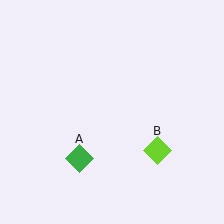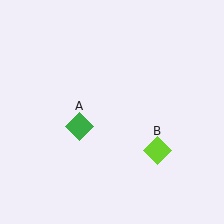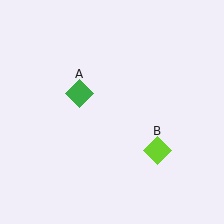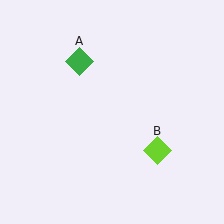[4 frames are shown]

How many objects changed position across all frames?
1 object changed position: green diamond (object A).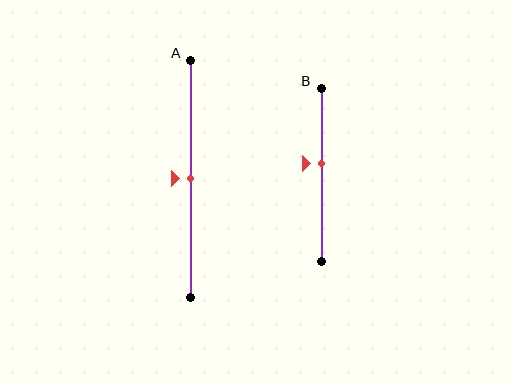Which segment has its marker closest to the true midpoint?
Segment A has its marker closest to the true midpoint.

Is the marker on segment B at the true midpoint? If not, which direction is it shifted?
No, the marker on segment B is shifted upward by about 6% of the segment length.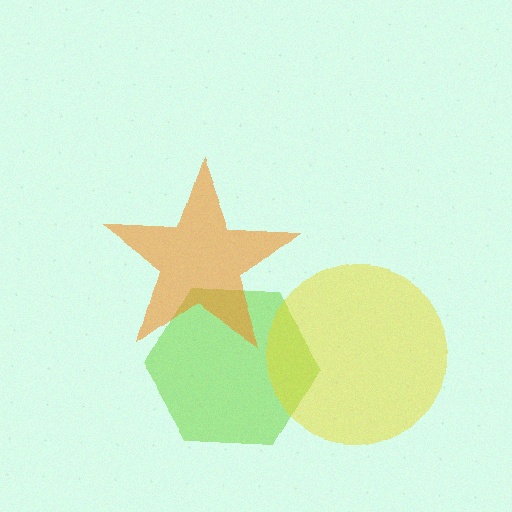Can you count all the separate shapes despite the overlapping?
Yes, there are 3 separate shapes.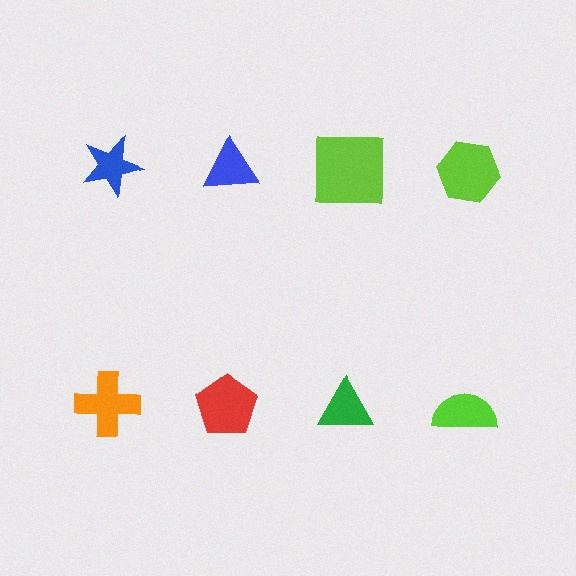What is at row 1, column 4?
A lime hexagon.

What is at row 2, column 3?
A green triangle.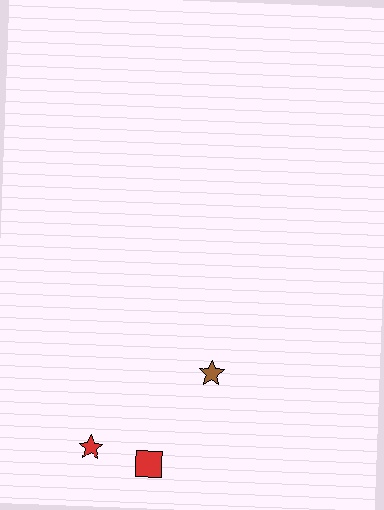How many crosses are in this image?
There are no crosses.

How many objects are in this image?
There are 3 objects.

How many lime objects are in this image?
There are no lime objects.